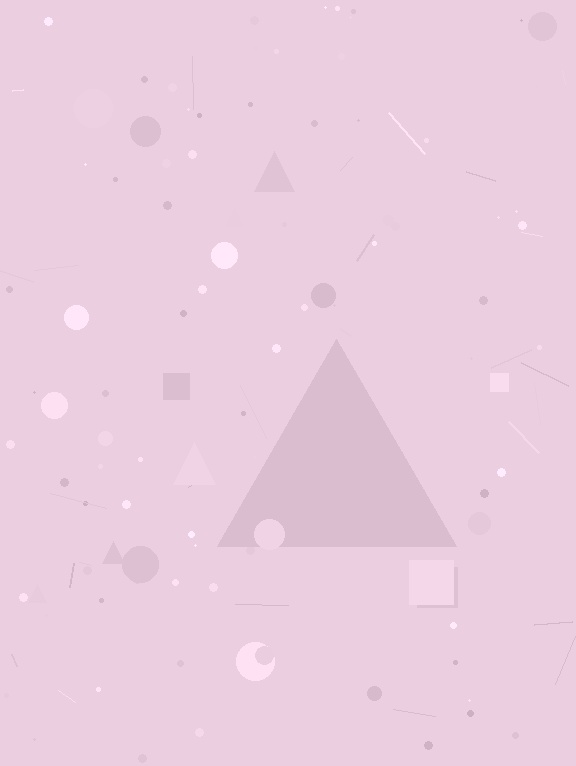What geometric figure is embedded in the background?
A triangle is embedded in the background.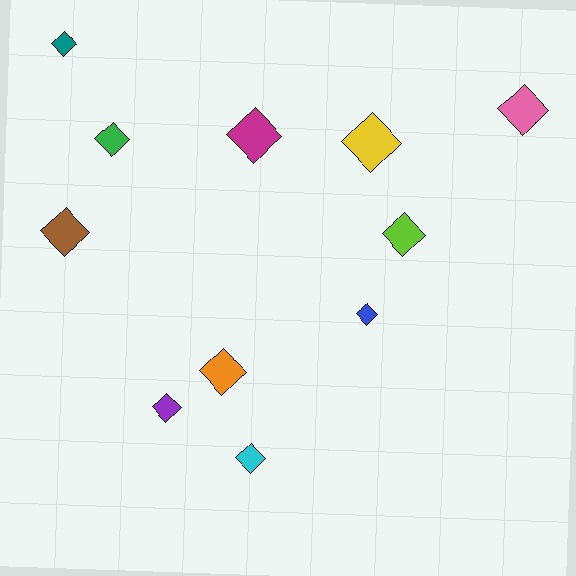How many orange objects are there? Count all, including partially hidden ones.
There is 1 orange object.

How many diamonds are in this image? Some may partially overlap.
There are 11 diamonds.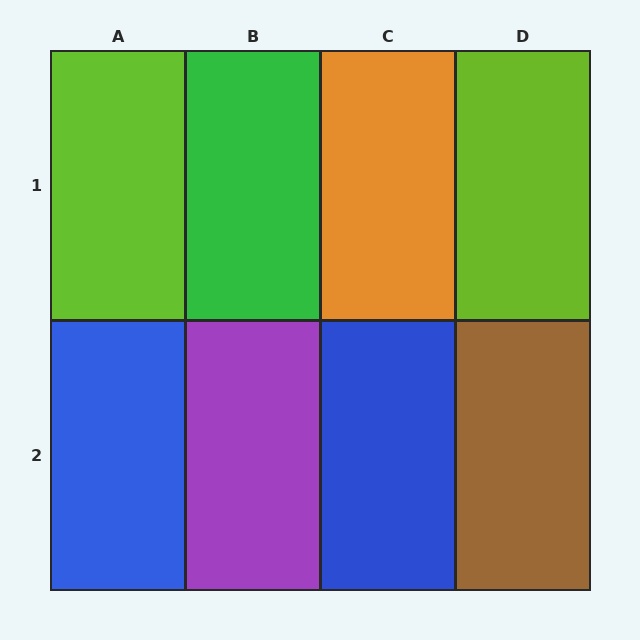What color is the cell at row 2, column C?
Blue.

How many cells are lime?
2 cells are lime.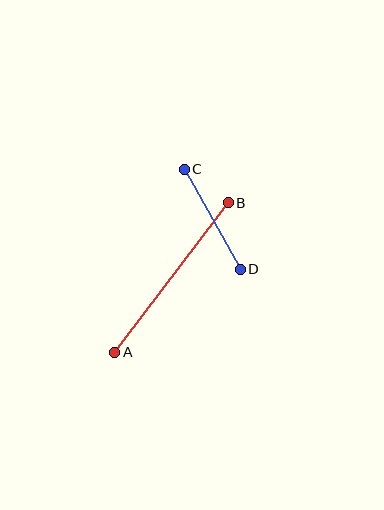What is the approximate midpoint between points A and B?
The midpoint is at approximately (172, 278) pixels.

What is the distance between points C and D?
The distance is approximately 114 pixels.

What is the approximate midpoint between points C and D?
The midpoint is at approximately (212, 219) pixels.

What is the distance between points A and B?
The distance is approximately 188 pixels.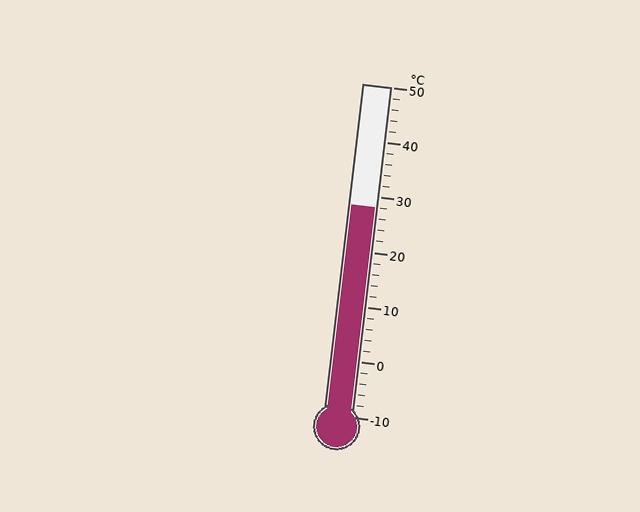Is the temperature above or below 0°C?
The temperature is above 0°C.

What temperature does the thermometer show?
The thermometer shows approximately 28°C.